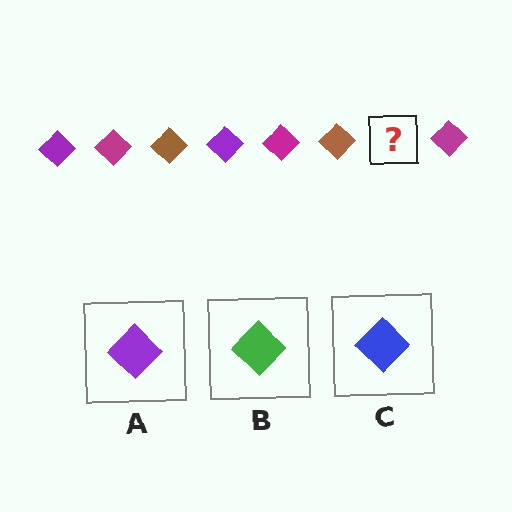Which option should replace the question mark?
Option A.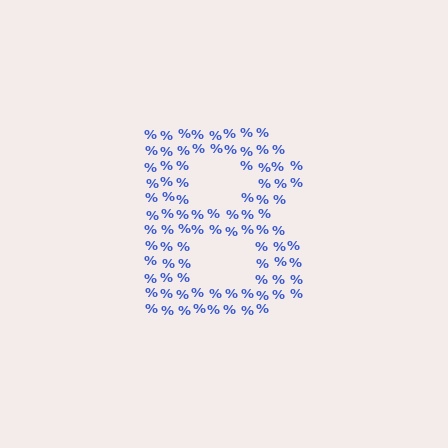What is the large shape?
The large shape is the letter B.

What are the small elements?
The small elements are percent signs.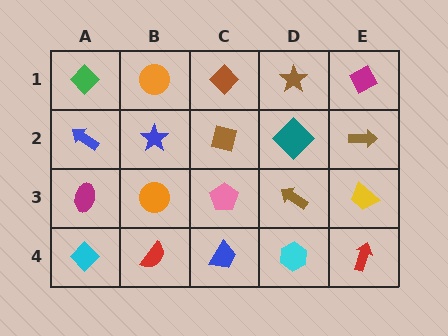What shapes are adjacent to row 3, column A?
A blue arrow (row 2, column A), a cyan diamond (row 4, column A), an orange circle (row 3, column B).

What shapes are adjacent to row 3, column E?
A brown arrow (row 2, column E), a red arrow (row 4, column E), a brown arrow (row 3, column D).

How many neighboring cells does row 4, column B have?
3.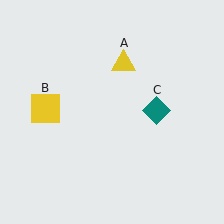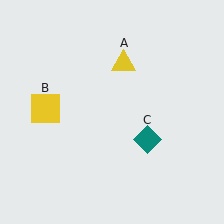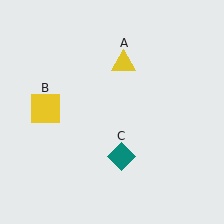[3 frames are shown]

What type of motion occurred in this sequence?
The teal diamond (object C) rotated clockwise around the center of the scene.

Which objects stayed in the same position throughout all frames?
Yellow triangle (object A) and yellow square (object B) remained stationary.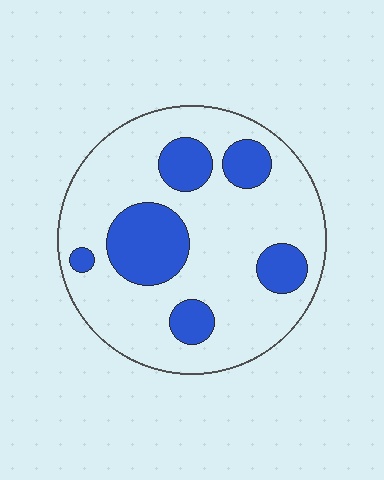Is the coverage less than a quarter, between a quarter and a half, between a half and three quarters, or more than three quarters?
Less than a quarter.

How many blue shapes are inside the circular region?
6.